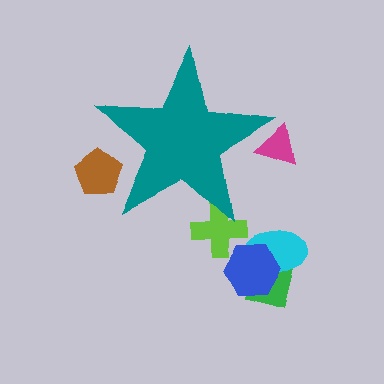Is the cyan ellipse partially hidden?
No, the cyan ellipse is fully visible.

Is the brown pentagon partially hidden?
Yes, the brown pentagon is partially hidden behind the teal star.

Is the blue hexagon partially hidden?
No, the blue hexagon is fully visible.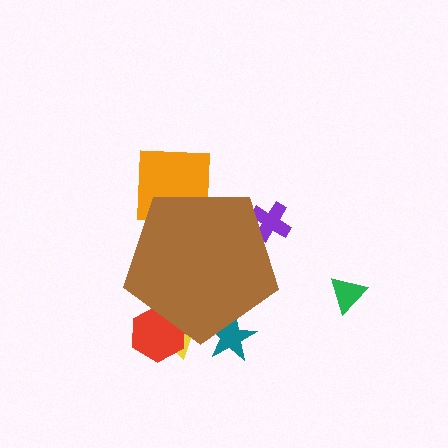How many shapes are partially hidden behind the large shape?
5 shapes are partially hidden.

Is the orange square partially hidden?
Yes, the orange square is partially hidden behind the brown pentagon.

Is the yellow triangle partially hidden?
Yes, the yellow triangle is partially hidden behind the brown pentagon.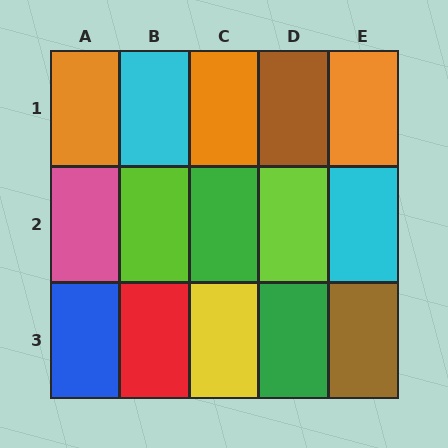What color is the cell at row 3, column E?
Brown.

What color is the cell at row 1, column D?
Brown.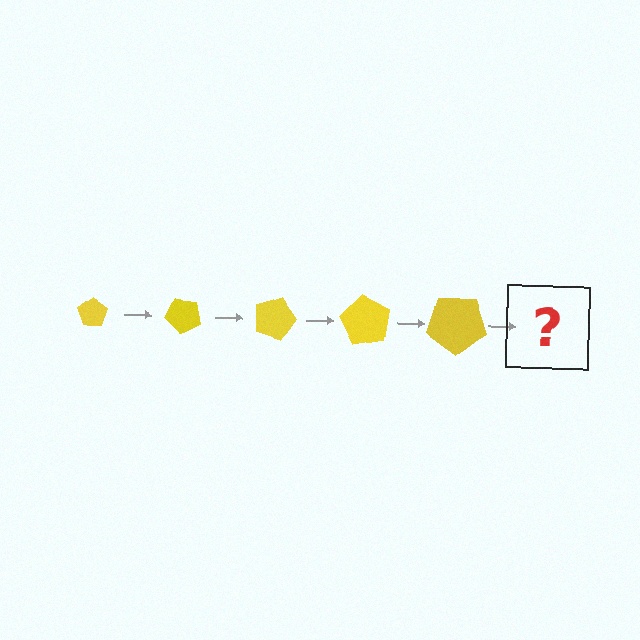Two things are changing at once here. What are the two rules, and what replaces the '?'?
The two rules are that the pentagon grows larger each step and it rotates 45 degrees each step. The '?' should be a pentagon, larger than the previous one and rotated 225 degrees from the start.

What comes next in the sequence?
The next element should be a pentagon, larger than the previous one and rotated 225 degrees from the start.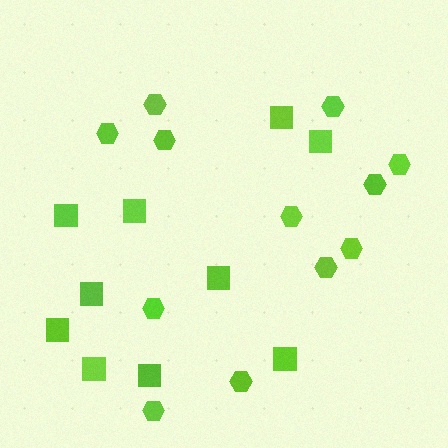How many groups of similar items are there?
There are 2 groups: one group of hexagons (12) and one group of squares (10).